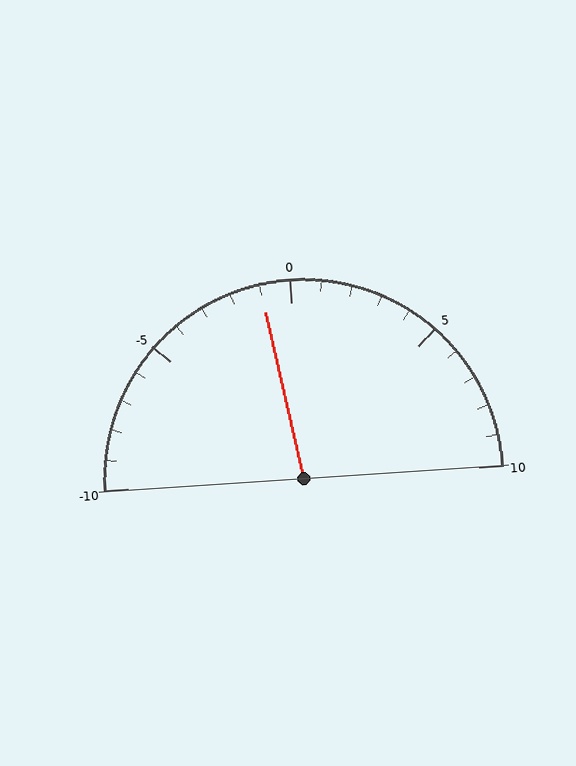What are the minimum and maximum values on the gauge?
The gauge ranges from -10 to 10.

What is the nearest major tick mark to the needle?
The nearest major tick mark is 0.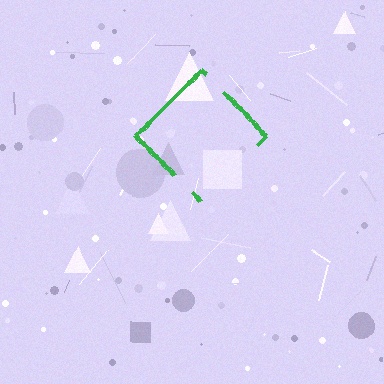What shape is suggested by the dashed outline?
The dashed outline suggests a diamond.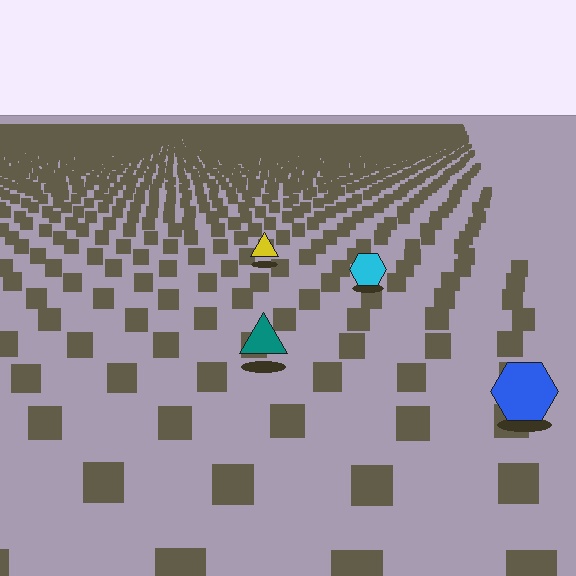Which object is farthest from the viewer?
The yellow triangle is farthest from the viewer. It appears smaller and the ground texture around it is denser.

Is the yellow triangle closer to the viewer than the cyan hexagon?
No. The cyan hexagon is closer — you can tell from the texture gradient: the ground texture is coarser near it.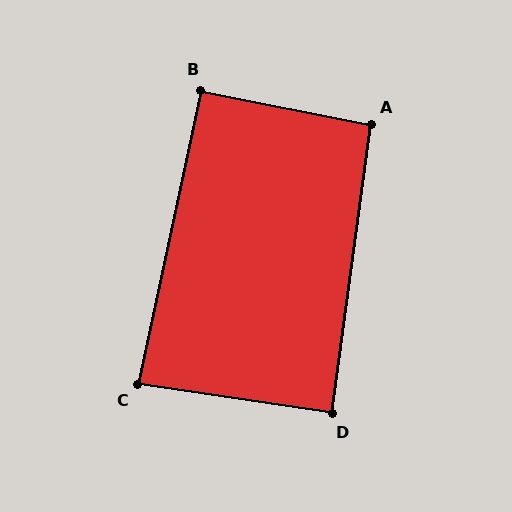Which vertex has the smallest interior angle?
C, at approximately 86 degrees.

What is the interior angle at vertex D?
Approximately 89 degrees (approximately right).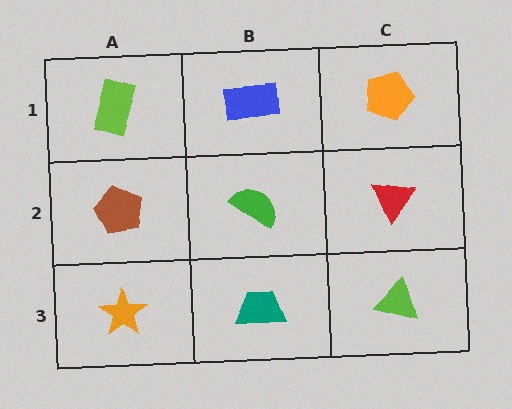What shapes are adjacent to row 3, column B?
A green semicircle (row 2, column B), an orange star (row 3, column A), a lime triangle (row 3, column C).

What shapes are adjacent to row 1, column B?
A green semicircle (row 2, column B), a lime rectangle (row 1, column A), an orange pentagon (row 1, column C).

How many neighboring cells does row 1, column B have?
3.